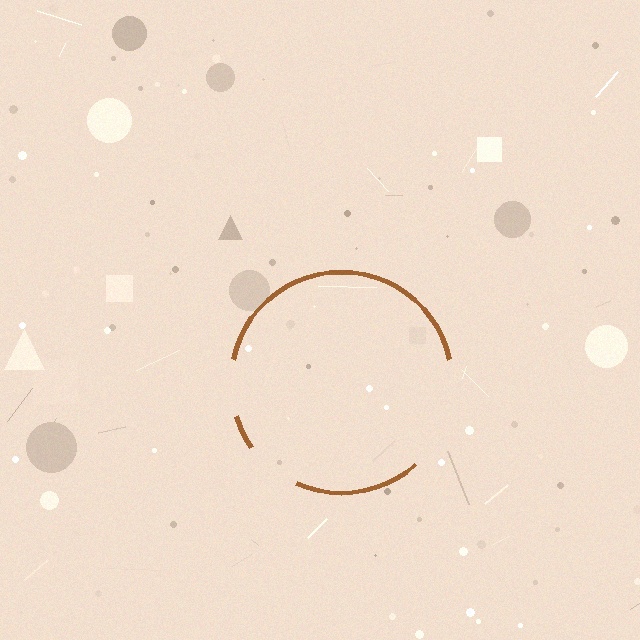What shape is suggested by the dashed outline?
The dashed outline suggests a circle.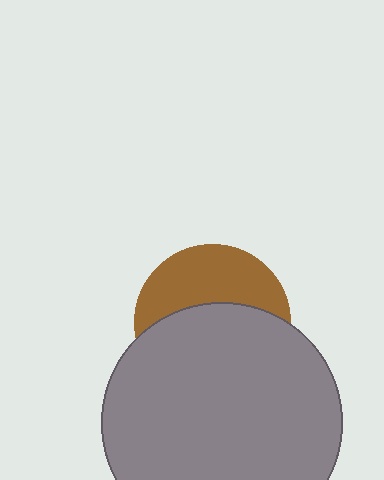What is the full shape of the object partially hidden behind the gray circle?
The partially hidden object is a brown circle.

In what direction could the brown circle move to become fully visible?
The brown circle could move up. That would shift it out from behind the gray circle entirely.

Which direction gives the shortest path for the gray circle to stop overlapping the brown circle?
Moving down gives the shortest separation.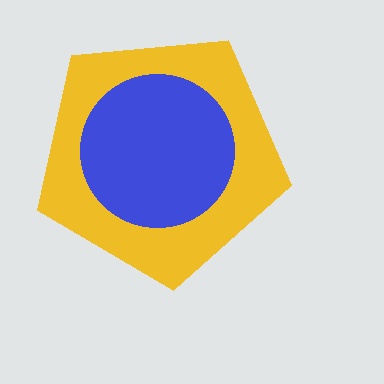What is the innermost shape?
The blue circle.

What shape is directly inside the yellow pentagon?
The blue circle.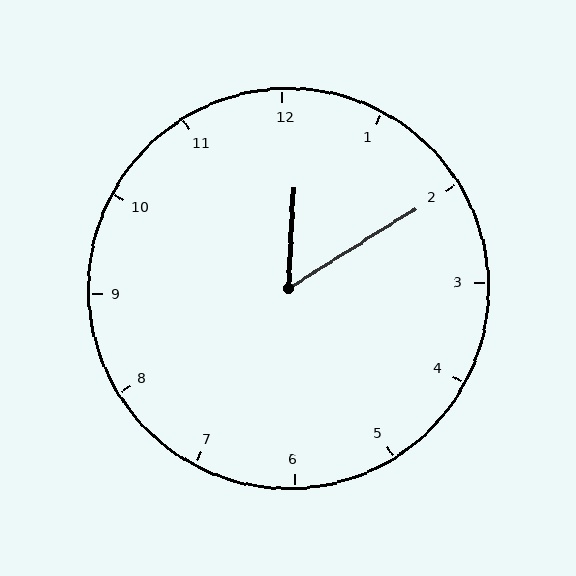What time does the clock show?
12:10.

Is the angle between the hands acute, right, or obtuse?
It is acute.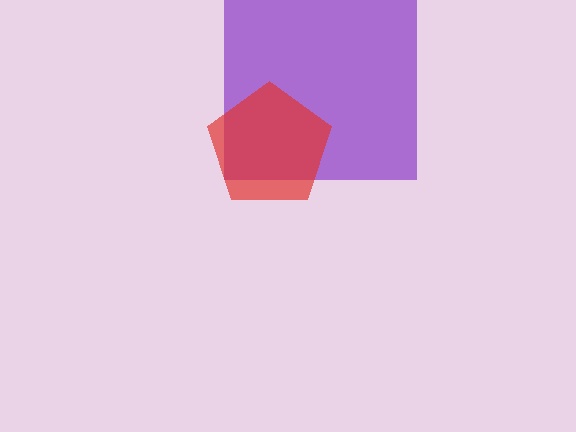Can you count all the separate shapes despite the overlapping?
Yes, there are 2 separate shapes.